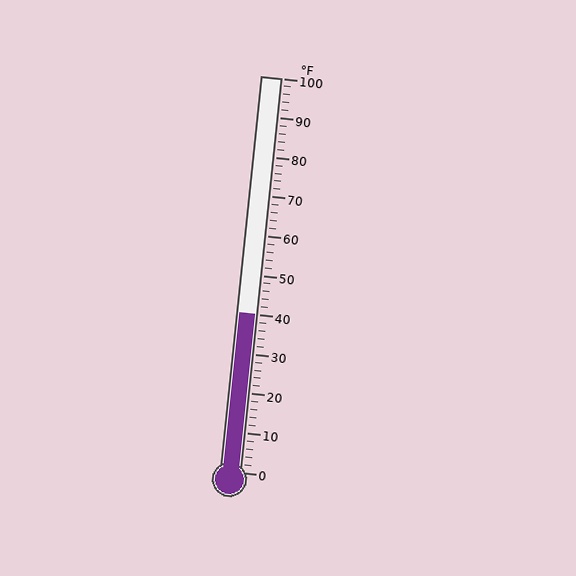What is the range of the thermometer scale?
The thermometer scale ranges from 0°F to 100°F.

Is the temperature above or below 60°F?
The temperature is below 60°F.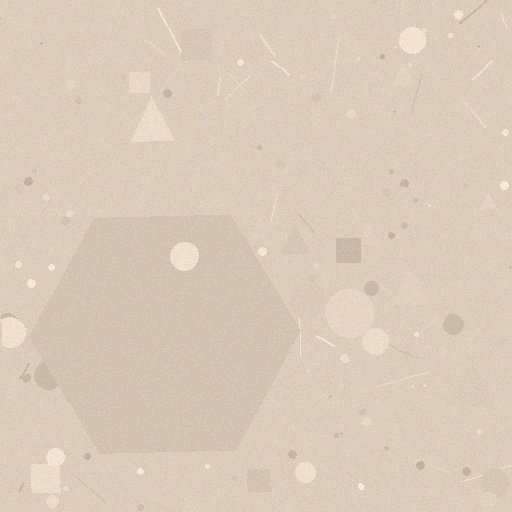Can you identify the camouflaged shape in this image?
The camouflaged shape is a hexagon.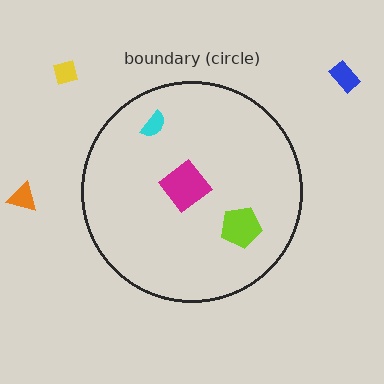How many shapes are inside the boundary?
3 inside, 3 outside.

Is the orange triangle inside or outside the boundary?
Outside.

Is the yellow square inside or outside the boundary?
Outside.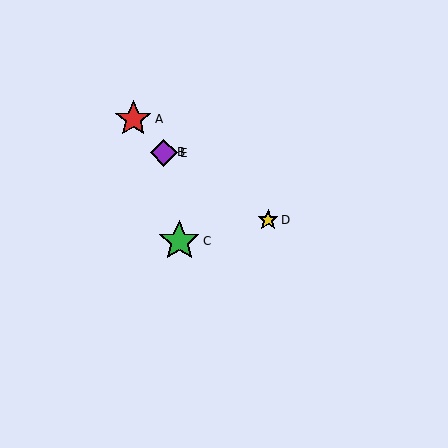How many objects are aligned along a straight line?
3 objects (A, B, E) are aligned along a straight line.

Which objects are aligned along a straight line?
Objects A, B, E are aligned along a straight line.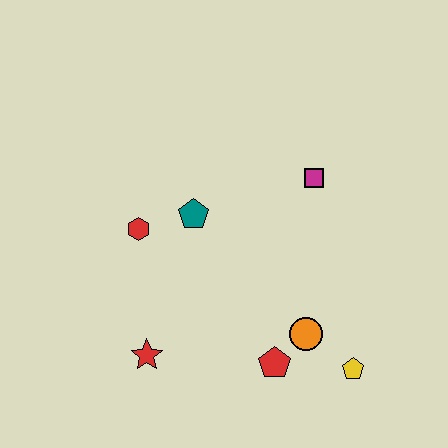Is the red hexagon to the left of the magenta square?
Yes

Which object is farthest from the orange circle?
The red hexagon is farthest from the orange circle.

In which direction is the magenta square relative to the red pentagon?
The magenta square is above the red pentagon.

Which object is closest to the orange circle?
The red pentagon is closest to the orange circle.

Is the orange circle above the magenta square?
No